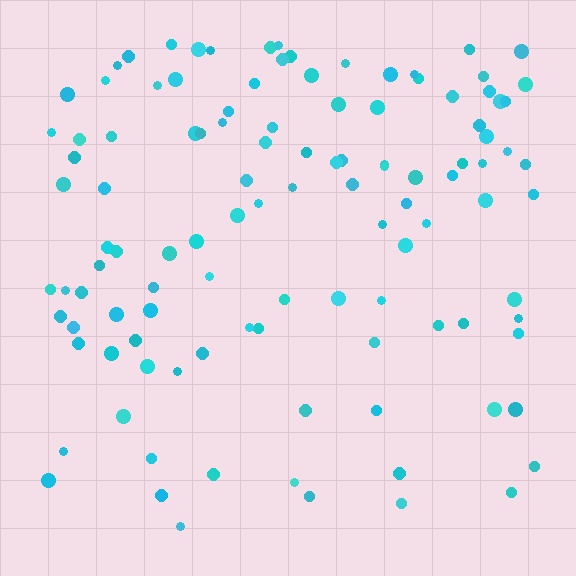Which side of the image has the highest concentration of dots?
The top.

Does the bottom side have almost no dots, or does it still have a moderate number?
Still a moderate number, just noticeably fewer than the top.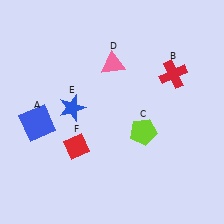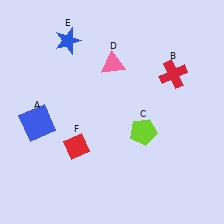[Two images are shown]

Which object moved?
The blue star (E) moved up.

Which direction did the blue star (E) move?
The blue star (E) moved up.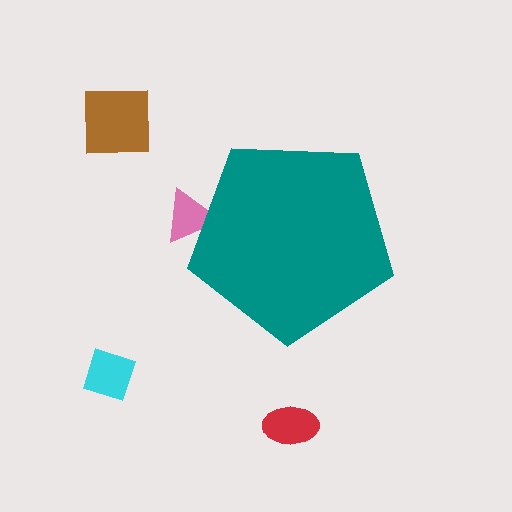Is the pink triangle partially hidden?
Yes, the pink triangle is partially hidden behind the teal pentagon.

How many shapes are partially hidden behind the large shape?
1 shape is partially hidden.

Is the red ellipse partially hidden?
No, the red ellipse is fully visible.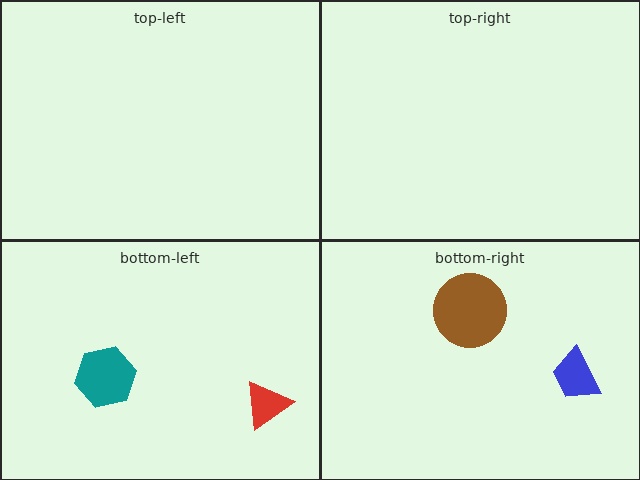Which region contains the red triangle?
The bottom-left region.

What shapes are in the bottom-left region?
The red triangle, the teal hexagon.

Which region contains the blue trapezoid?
The bottom-right region.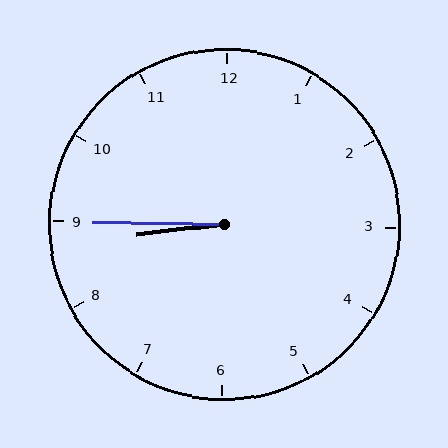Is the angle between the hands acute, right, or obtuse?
It is acute.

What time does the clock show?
8:45.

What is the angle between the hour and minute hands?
Approximately 8 degrees.